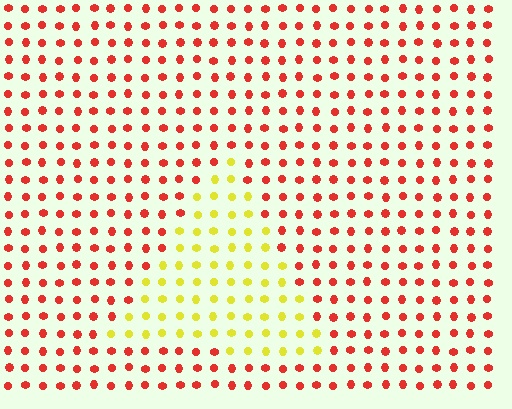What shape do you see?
I see a triangle.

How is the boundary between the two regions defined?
The boundary is defined purely by a slight shift in hue (about 61 degrees). Spacing, size, and orientation are identical on both sides.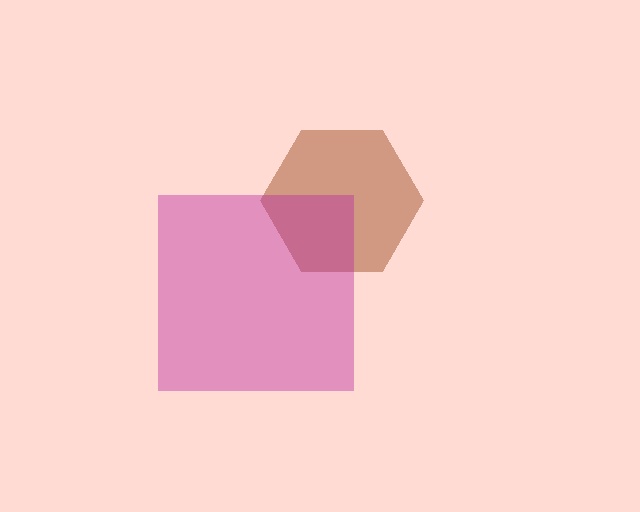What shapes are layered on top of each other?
The layered shapes are: a brown hexagon, a magenta square.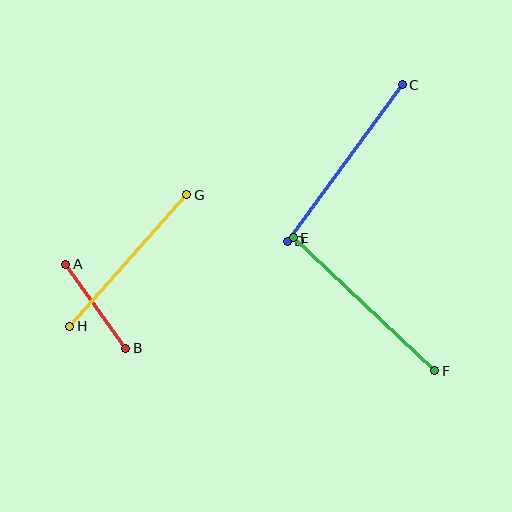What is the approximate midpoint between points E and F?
The midpoint is at approximately (364, 304) pixels.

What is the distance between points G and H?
The distance is approximately 176 pixels.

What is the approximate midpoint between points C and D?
The midpoint is at approximately (345, 163) pixels.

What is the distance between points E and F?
The distance is approximately 194 pixels.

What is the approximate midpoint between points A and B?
The midpoint is at approximately (96, 306) pixels.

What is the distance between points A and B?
The distance is approximately 103 pixels.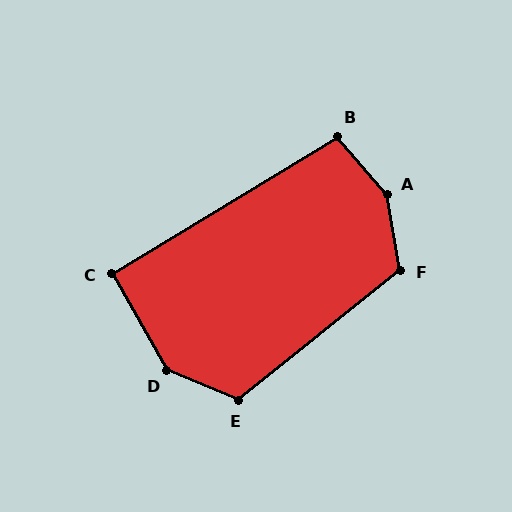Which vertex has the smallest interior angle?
C, at approximately 92 degrees.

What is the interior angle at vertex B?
Approximately 99 degrees (obtuse).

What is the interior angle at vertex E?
Approximately 119 degrees (obtuse).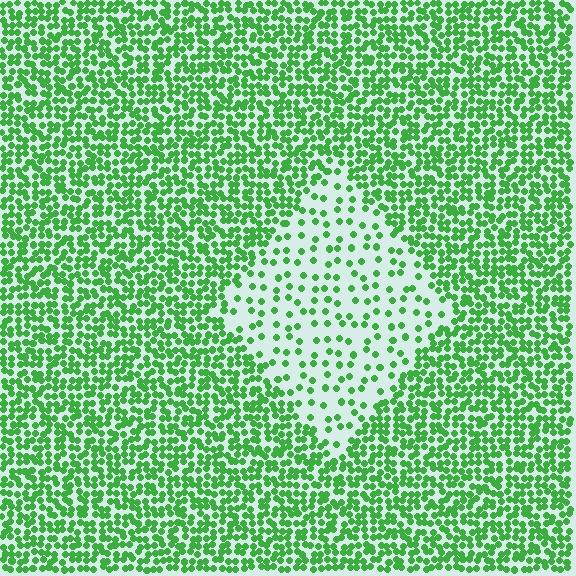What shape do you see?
I see a diamond.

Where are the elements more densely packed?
The elements are more densely packed outside the diamond boundary.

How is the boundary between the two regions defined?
The boundary is defined by a change in element density (approximately 2.9x ratio). All elements are the same color, size, and shape.